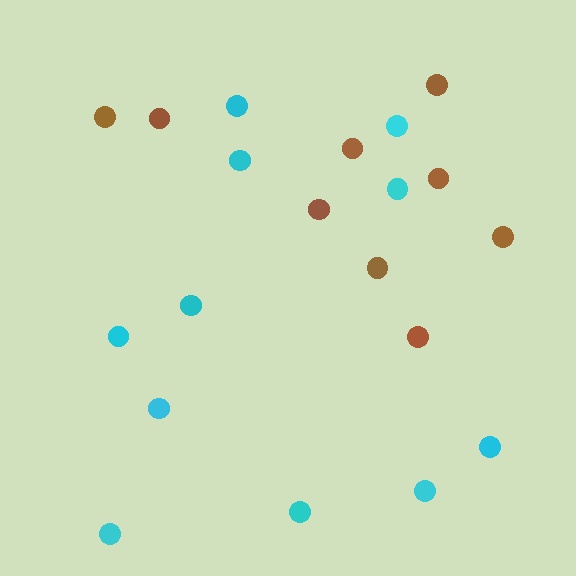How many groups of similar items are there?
There are 2 groups: one group of brown circles (9) and one group of cyan circles (11).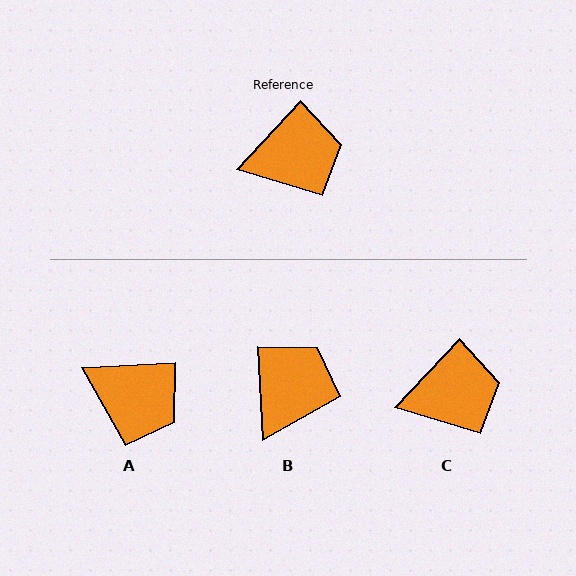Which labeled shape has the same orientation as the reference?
C.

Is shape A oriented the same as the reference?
No, it is off by about 44 degrees.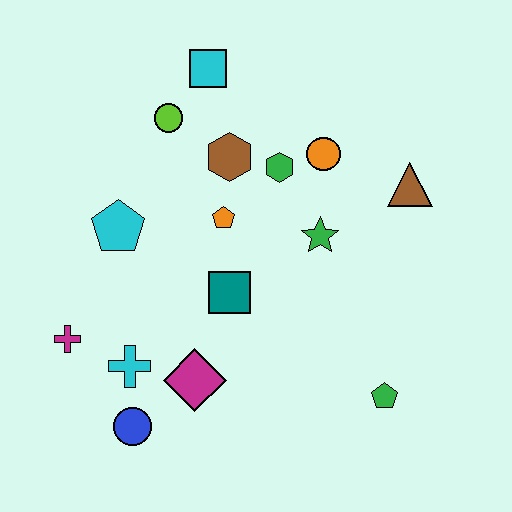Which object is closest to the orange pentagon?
The brown hexagon is closest to the orange pentagon.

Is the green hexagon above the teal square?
Yes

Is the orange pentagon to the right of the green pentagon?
No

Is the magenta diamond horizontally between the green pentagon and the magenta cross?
Yes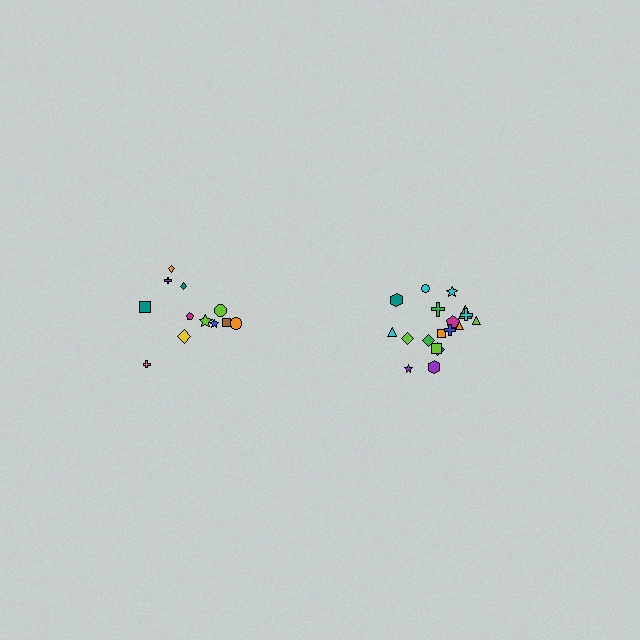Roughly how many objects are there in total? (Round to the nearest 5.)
Roughly 30 objects in total.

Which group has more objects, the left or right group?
The right group.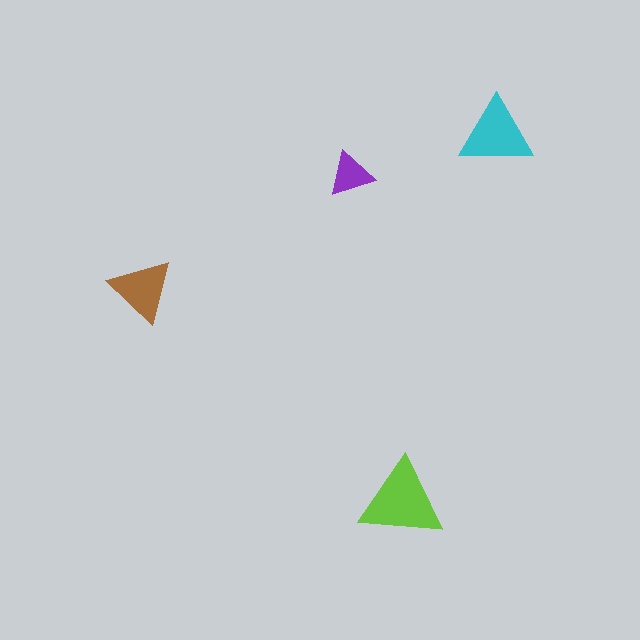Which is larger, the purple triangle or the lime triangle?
The lime one.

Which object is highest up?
The cyan triangle is topmost.